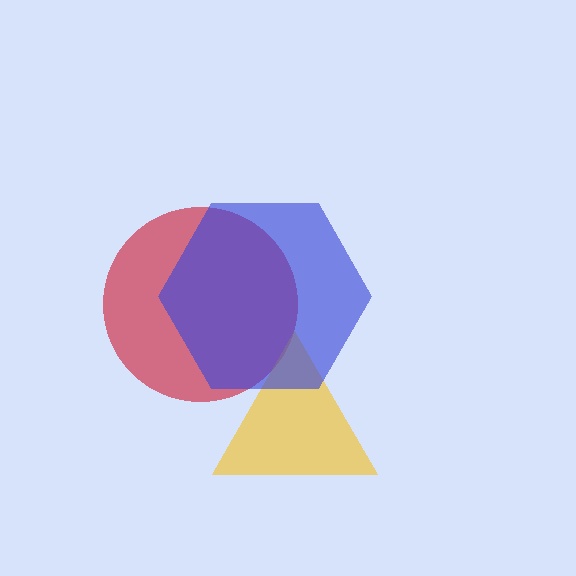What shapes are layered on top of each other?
The layered shapes are: a red circle, a yellow triangle, a blue hexagon.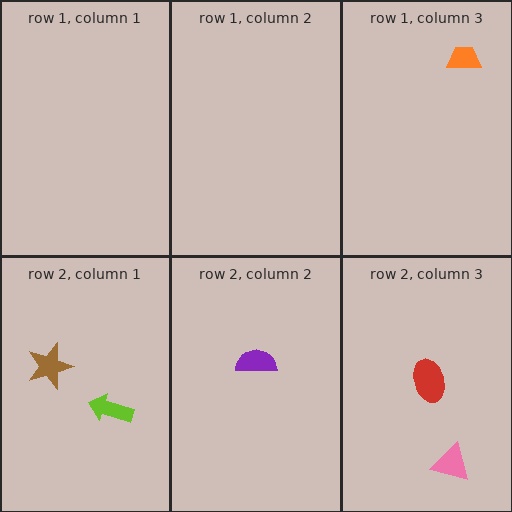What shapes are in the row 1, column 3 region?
The orange trapezoid.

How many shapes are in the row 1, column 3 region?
1.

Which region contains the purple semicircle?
The row 2, column 2 region.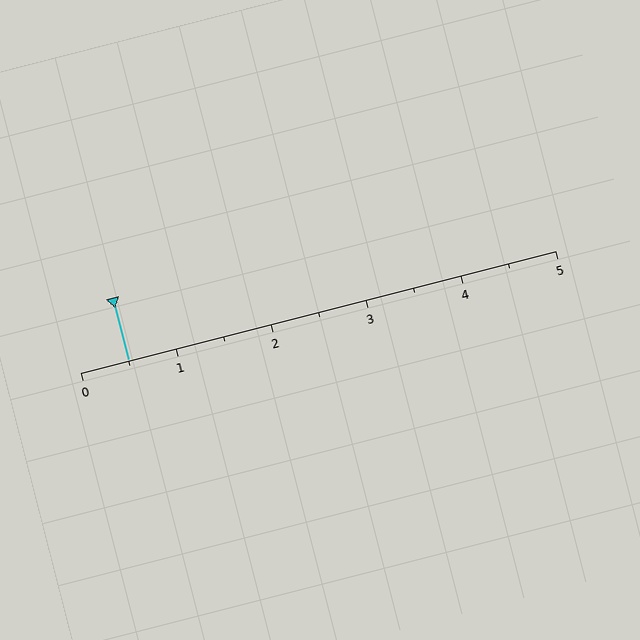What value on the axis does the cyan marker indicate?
The marker indicates approximately 0.5.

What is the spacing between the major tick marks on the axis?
The major ticks are spaced 1 apart.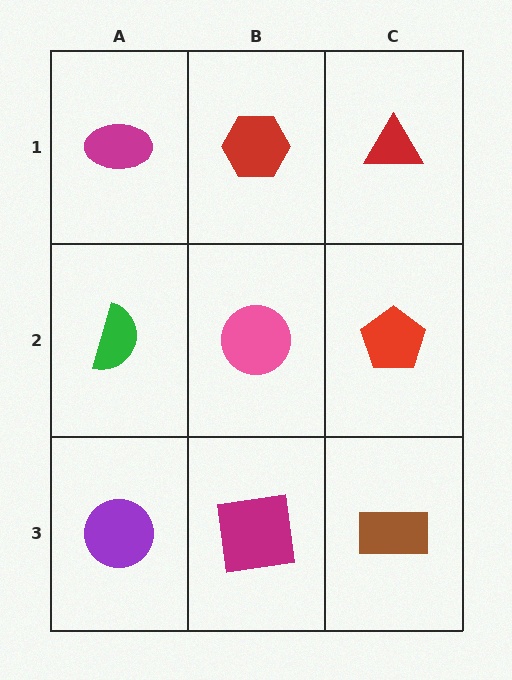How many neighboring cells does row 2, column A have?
3.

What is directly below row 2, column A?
A purple circle.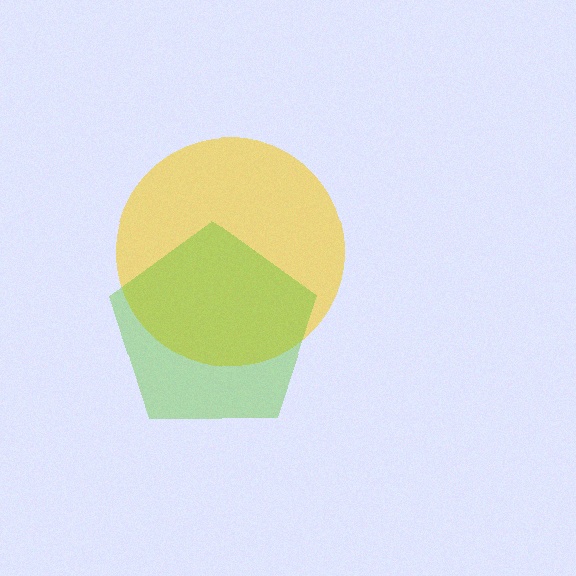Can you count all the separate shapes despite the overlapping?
Yes, there are 2 separate shapes.